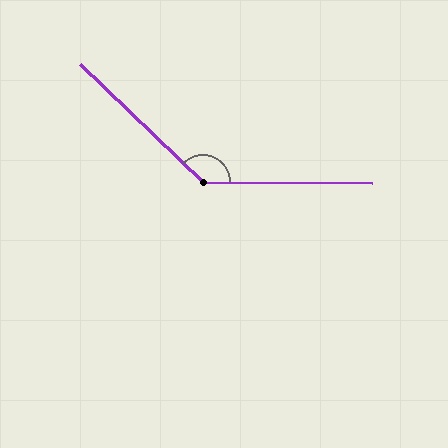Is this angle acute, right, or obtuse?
It is obtuse.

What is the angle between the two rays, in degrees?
Approximately 137 degrees.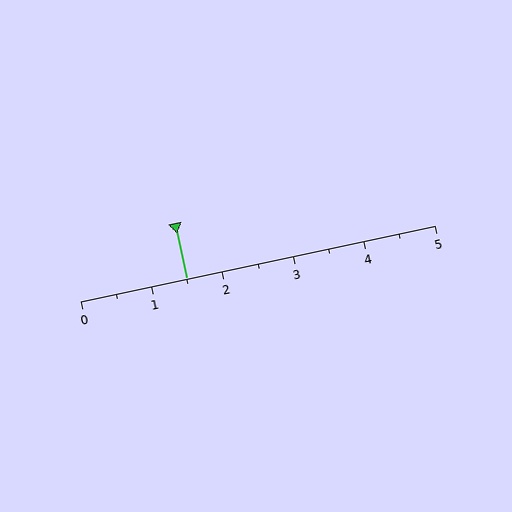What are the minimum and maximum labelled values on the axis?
The axis runs from 0 to 5.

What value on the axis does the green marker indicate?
The marker indicates approximately 1.5.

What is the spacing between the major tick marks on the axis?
The major ticks are spaced 1 apart.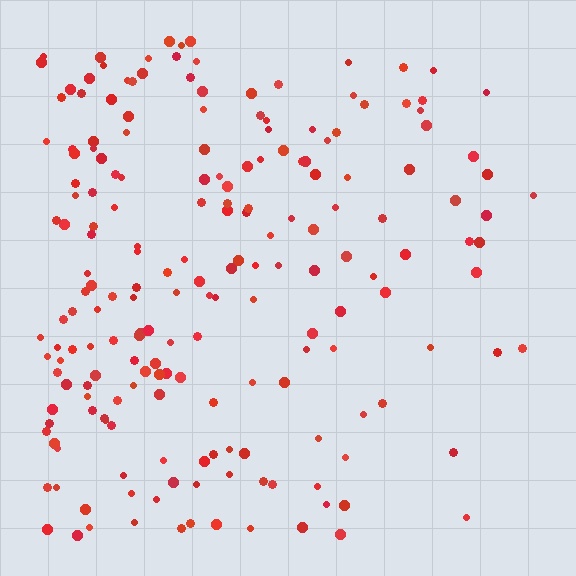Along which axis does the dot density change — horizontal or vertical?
Horizontal.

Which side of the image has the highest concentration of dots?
The left.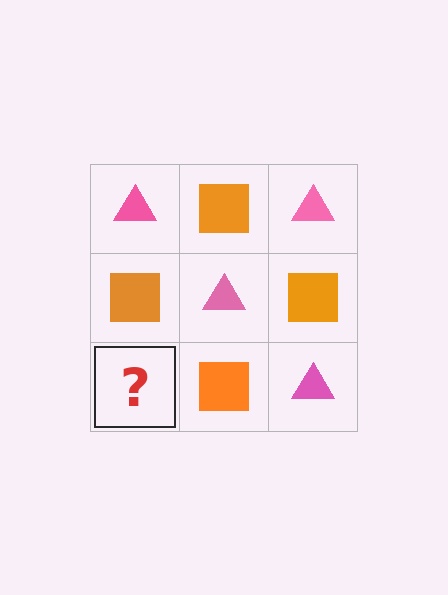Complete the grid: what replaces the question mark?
The question mark should be replaced with a pink triangle.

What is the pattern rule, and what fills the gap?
The rule is that it alternates pink triangle and orange square in a checkerboard pattern. The gap should be filled with a pink triangle.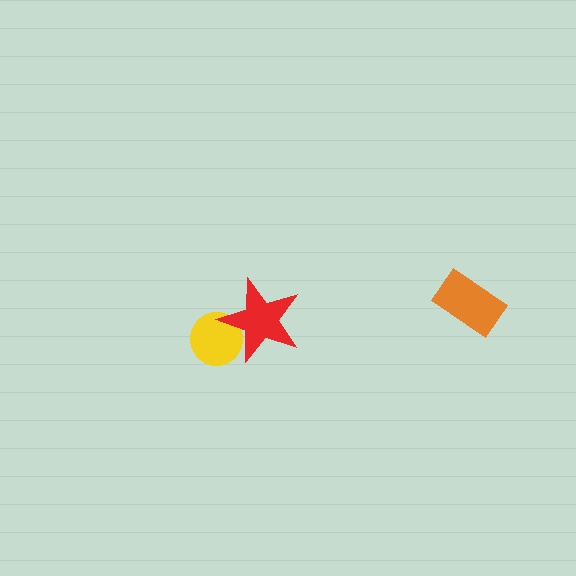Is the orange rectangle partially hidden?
No, no other shape covers it.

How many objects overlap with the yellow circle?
1 object overlaps with the yellow circle.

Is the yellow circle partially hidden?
Yes, it is partially covered by another shape.